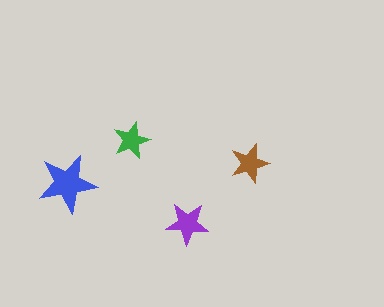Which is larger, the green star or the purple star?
The purple one.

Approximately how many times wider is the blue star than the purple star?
About 1.5 times wider.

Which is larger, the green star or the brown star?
The brown one.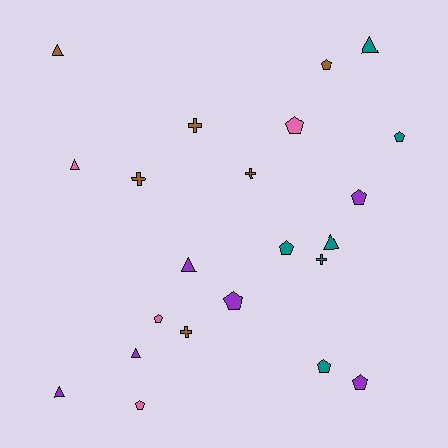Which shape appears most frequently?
Pentagon, with 10 objects.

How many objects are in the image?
There are 22 objects.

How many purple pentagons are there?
There are 3 purple pentagons.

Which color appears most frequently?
Brown, with 6 objects.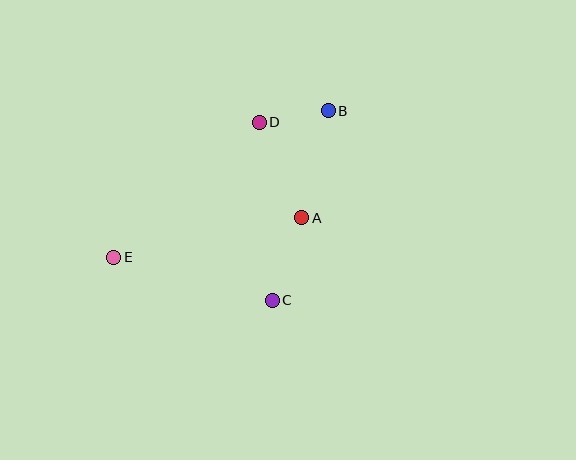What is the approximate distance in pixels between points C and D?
The distance between C and D is approximately 178 pixels.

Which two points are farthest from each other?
Points B and E are farthest from each other.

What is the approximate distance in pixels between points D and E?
The distance between D and E is approximately 198 pixels.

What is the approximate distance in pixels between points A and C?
The distance between A and C is approximately 88 pixels.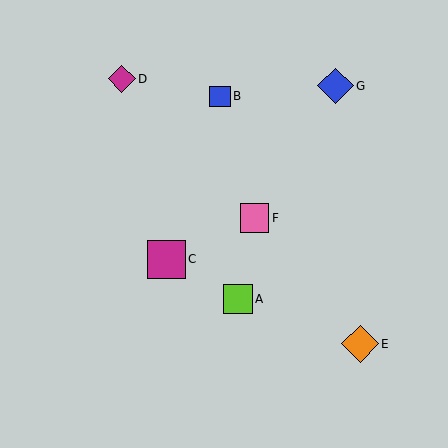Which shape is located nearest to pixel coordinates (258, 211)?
The pink square (labeled F) at (255, 218) is nearest to that location.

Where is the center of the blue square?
The center of the blue square is at (220, 96).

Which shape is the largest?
The magenta square (labeled C) is the largest.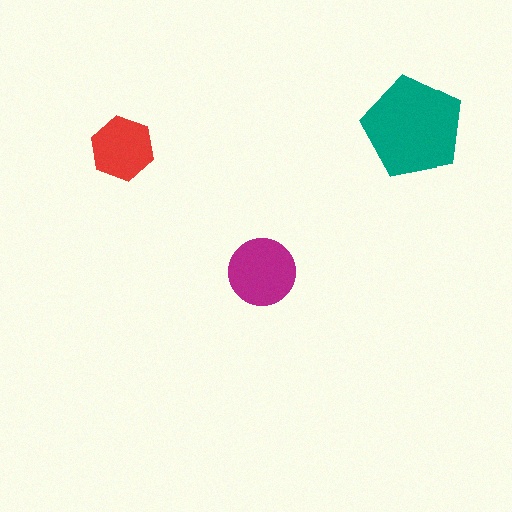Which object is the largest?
The teal pentagon.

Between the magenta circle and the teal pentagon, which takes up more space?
The teal pentagon.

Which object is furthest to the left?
The red hexagon is leftmost.